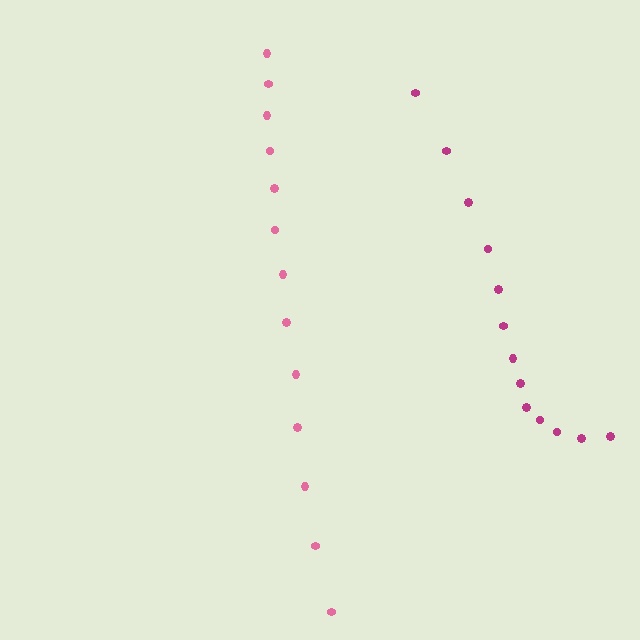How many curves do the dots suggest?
There are 2 distinct paths.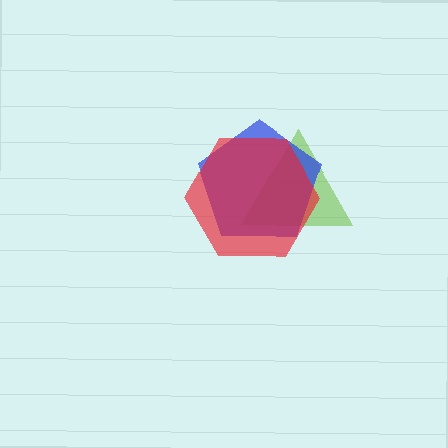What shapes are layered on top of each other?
The layered shapes are: a lime triangle, a blue pentagon, a red hexagon.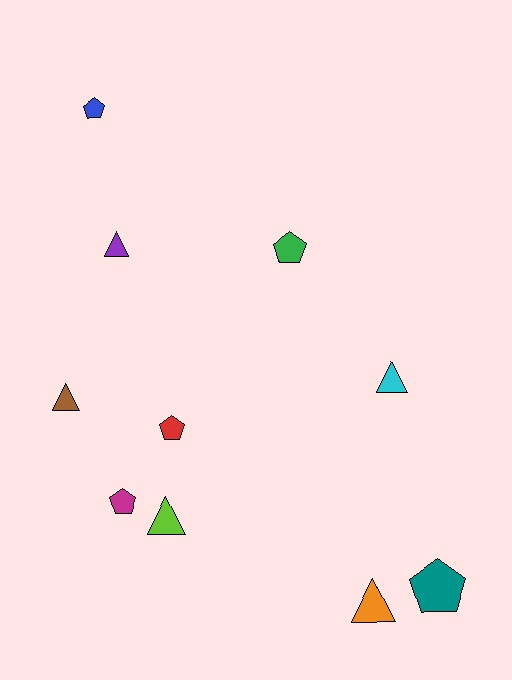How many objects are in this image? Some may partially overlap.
There are 10 objects.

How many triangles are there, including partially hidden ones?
There are 5 triangles.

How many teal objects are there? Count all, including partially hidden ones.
There is 1 teal object.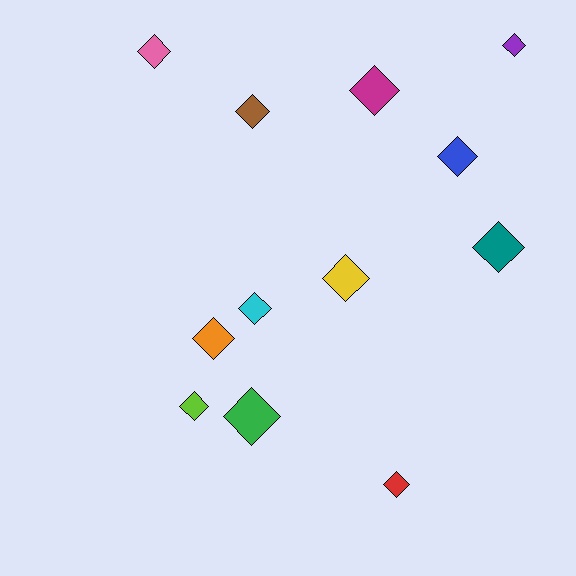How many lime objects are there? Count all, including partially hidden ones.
There is 1 lime object.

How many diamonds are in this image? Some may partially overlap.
There are 12 diamonds.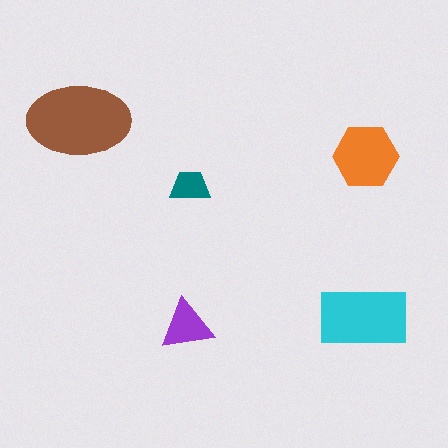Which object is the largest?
The brown ellipse.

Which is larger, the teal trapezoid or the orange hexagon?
The orange hexagon.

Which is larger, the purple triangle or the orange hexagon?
The orange hexagon.